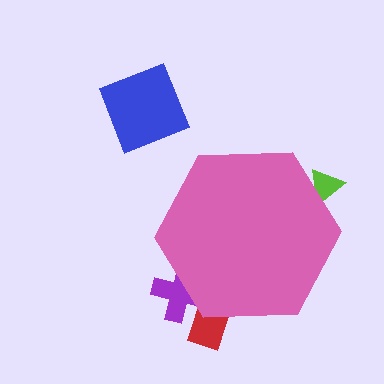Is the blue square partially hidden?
No, the blue square is fully visible.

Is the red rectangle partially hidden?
Yes, the red rectangle is partially hidden behind the pink hexagon.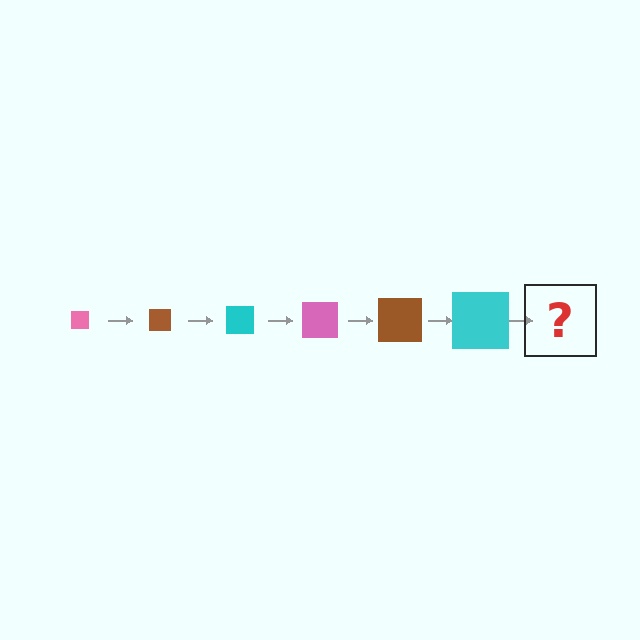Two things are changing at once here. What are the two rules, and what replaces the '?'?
The two rules are that the square grows larger each step and the color cycles through pink, brown, and cyan. The '?' should be a pink square, larger than the previous one.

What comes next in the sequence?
The next element should be a pink square, larger than the previous one.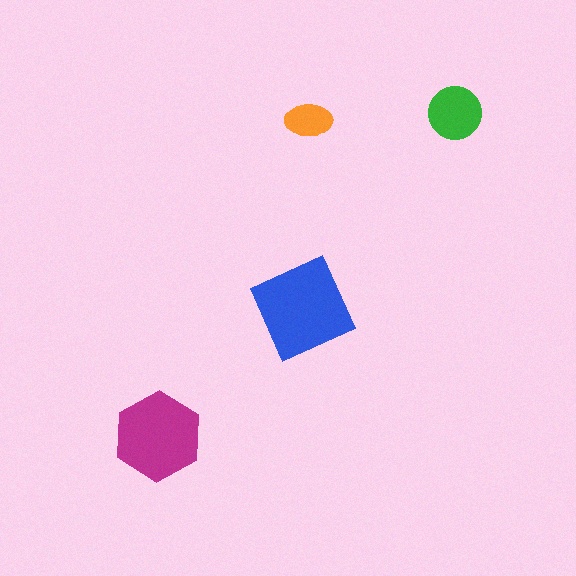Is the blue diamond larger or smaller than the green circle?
Larger.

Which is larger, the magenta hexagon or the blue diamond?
The blue diamond.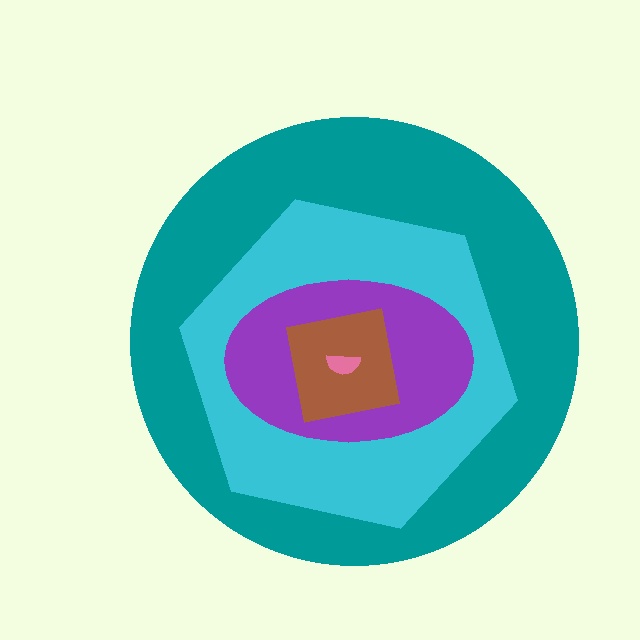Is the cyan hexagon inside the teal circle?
Yes.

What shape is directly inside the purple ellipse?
The brown square.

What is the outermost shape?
The teal circle.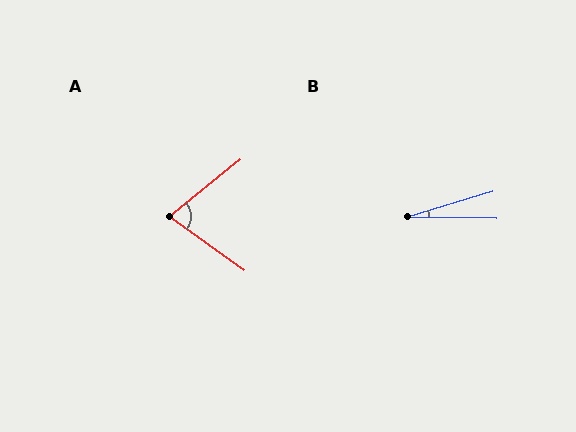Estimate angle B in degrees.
Approximately 17 degrees.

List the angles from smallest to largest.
B (17°), A (75°).